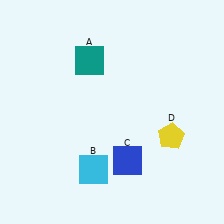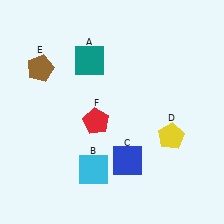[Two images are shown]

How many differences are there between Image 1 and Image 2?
There are 2 differences between the two images.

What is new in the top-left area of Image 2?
A brown pentagon (E) was added in the top-left area of Image 2.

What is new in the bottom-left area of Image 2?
A red pentagon (F) was added in the bottom-left area of Image 2.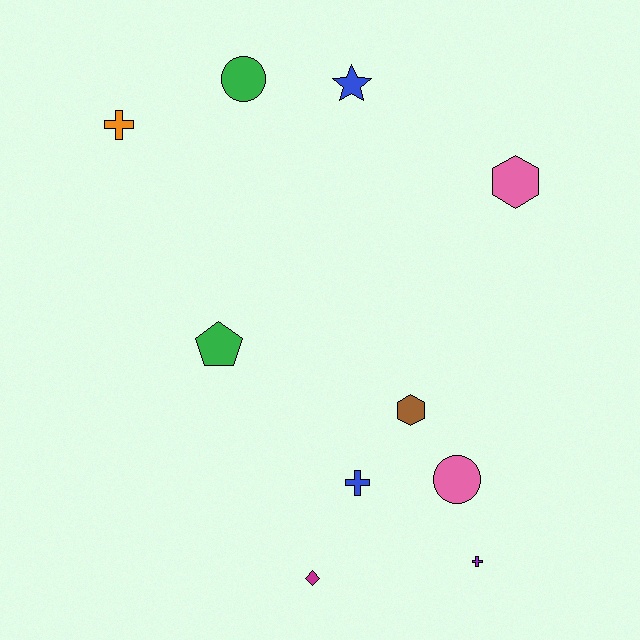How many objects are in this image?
There are 10 objects.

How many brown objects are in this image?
There is 1 brown object.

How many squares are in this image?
There are no squares.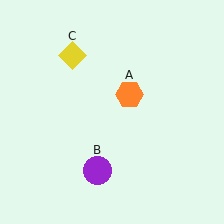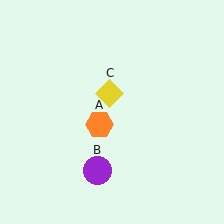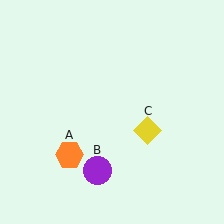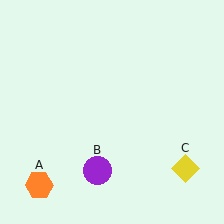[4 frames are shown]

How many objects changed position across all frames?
2 objects changed position: orange hexagon (object A), yellow diamond (object C).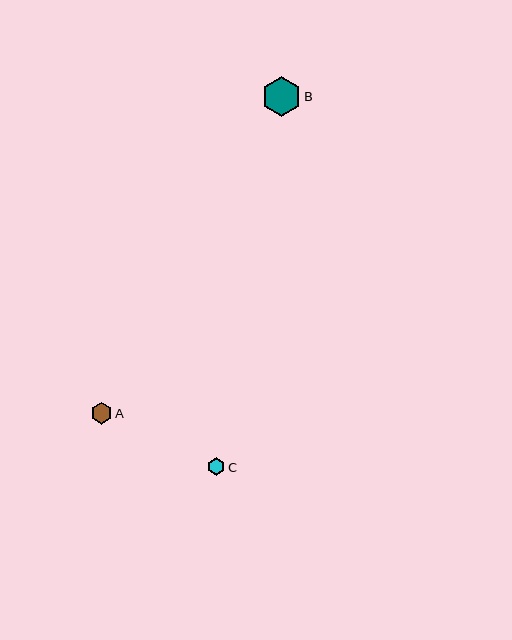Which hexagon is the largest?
Hexagon B is the largest with a size of approximately 40 pixels.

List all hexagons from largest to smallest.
From largest to smallest: B, A, C.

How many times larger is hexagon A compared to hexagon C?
Hexagon A is approximately 1.2 times the size of hexagon C.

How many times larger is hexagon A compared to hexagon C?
Hexagon A is approximately 1.2 times the size of hexagon C.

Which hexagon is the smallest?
Hexagon C is the smallest with a size of approximately 17 pixels.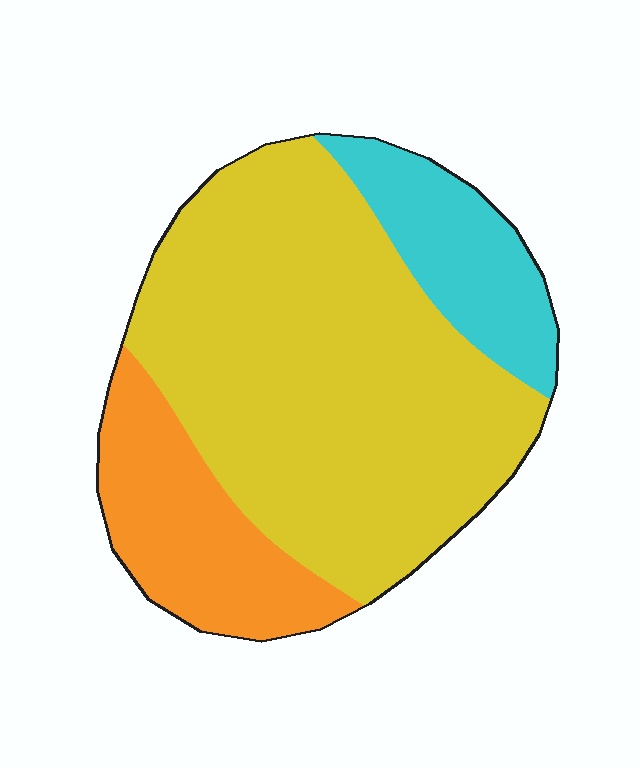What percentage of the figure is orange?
Orange covers 20% of the figure.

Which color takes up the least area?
Cyan, at roughly 15%.